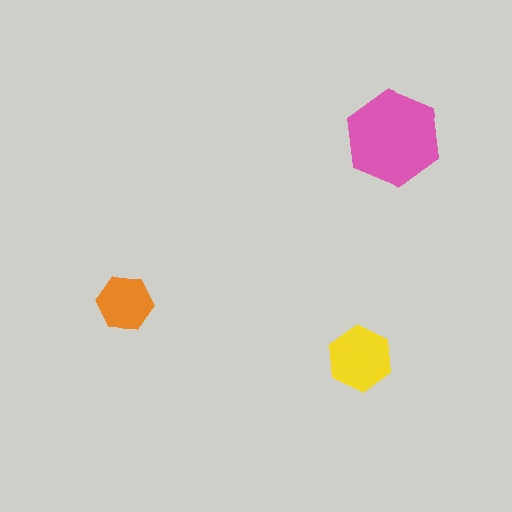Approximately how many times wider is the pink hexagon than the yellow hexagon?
About 1.5 times wider.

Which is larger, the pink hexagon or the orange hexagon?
The pink one.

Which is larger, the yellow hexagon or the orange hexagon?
The yellow one.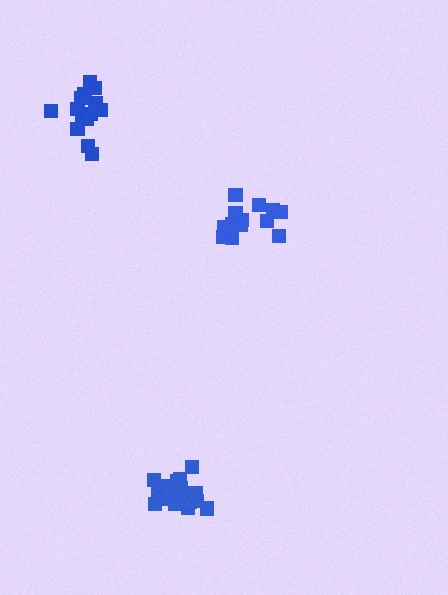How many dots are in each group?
Group 1: 19 dots, Group 2: 16 dots, Group 3: 16 dots (51 total).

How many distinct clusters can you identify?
There are 3 distinct clusters.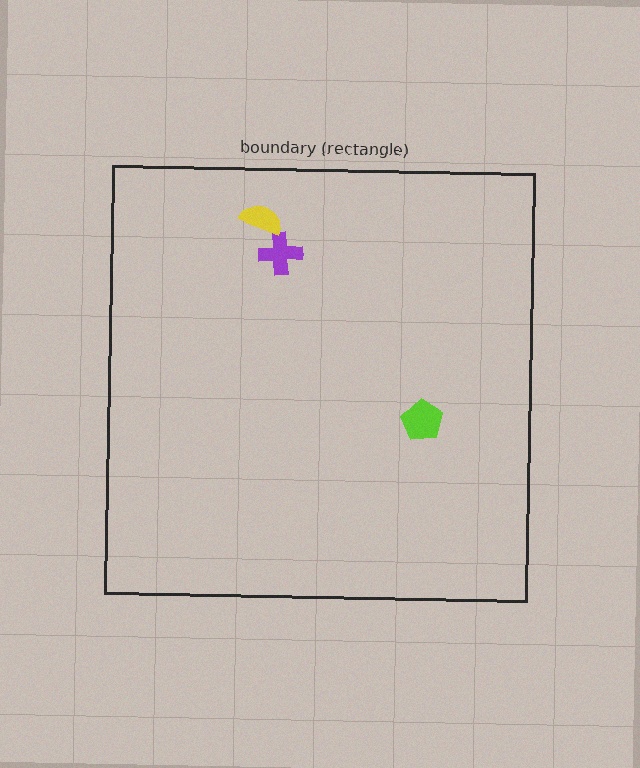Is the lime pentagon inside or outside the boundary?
Inside.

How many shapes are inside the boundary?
3 inside, 0 outside.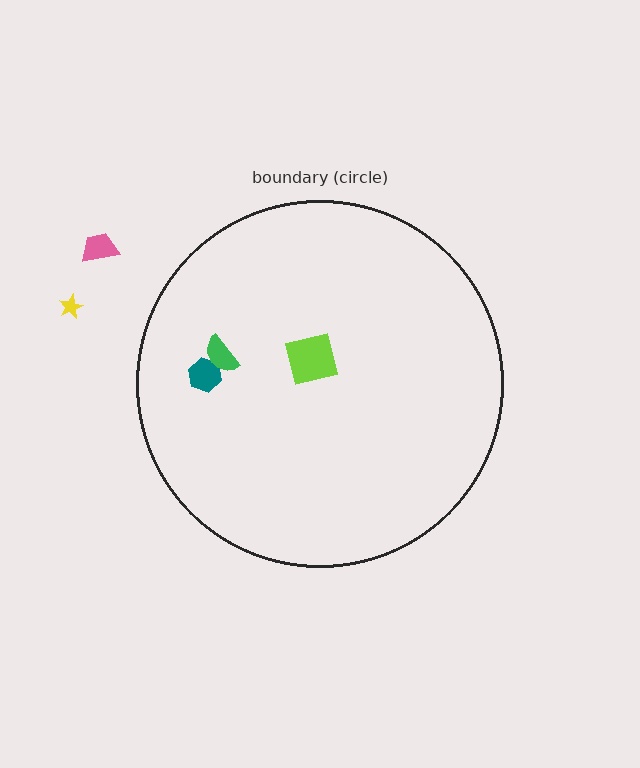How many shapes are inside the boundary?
3 inside, 2 outside.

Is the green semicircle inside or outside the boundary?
Inside.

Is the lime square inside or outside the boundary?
Inside.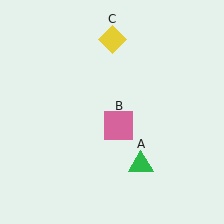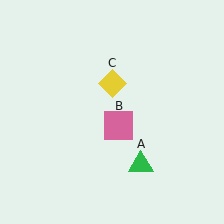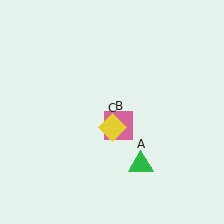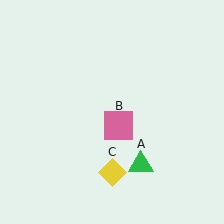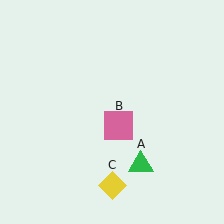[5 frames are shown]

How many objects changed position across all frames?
1 object changed position: yellow diamond (object C).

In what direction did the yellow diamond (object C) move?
The yellow diamond (object C) moved down.